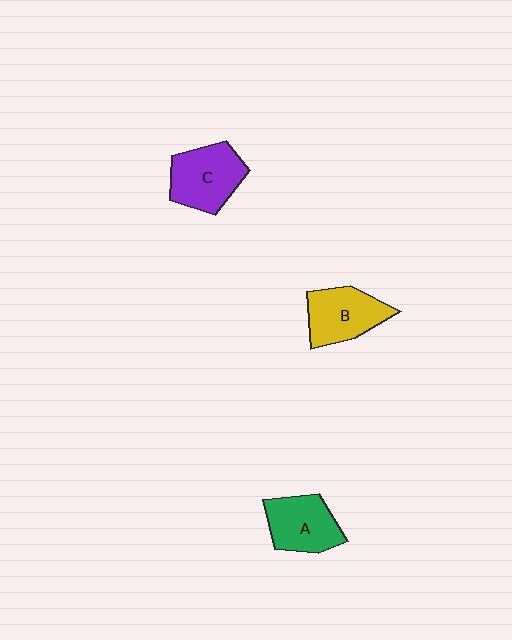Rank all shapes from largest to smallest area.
From largest to smallest: C (purple), B (yellow), A (green).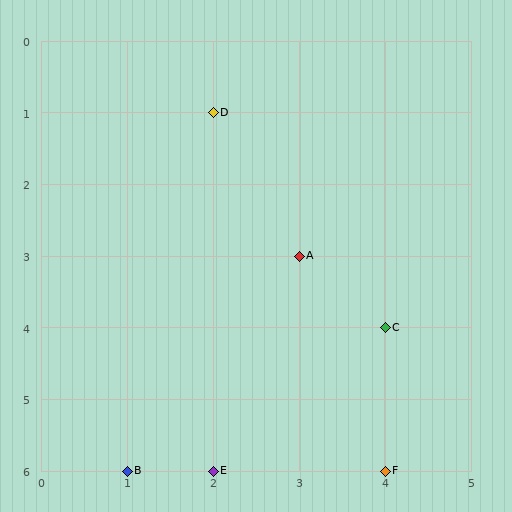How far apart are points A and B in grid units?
Points A and B are 2 columns and 3 rows apart (about 3.6 grid units diagonally).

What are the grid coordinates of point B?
Point B is at grid coordinates (1, 6).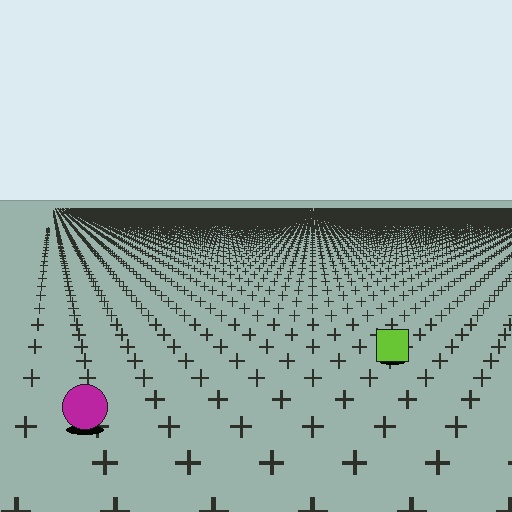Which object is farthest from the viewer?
The lime square is farthest from the viewer. It appears smaller and the ground texture around it is denser.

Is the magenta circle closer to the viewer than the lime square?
Yes. The magenta circle is closer — you can tell from the texture gradient: the ground texture is coarser near it.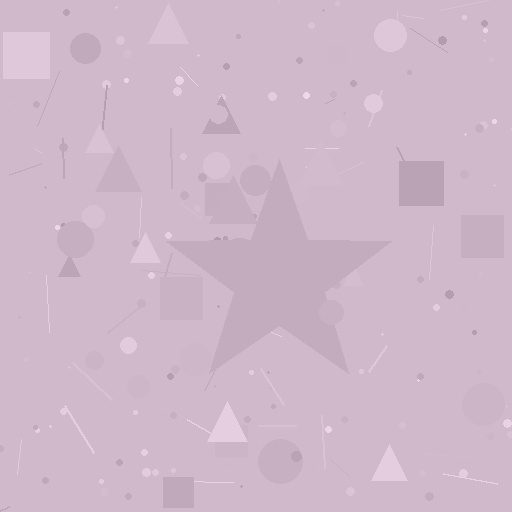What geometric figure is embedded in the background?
A star is embedded in the background.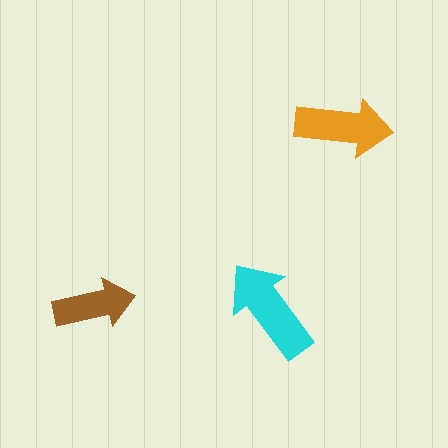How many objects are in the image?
There are 3 objects in the image.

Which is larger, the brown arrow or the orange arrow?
The orange one.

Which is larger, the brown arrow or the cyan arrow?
The cyan one.